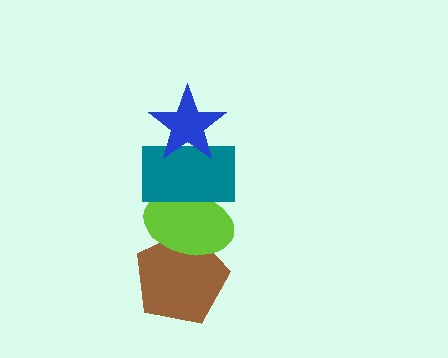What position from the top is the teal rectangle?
The teal rectangle is 2nd from the top.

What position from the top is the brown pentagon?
The brown pentagon is 4th from the top.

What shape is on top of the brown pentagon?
The lime ellipse is on top of the brown pentagon.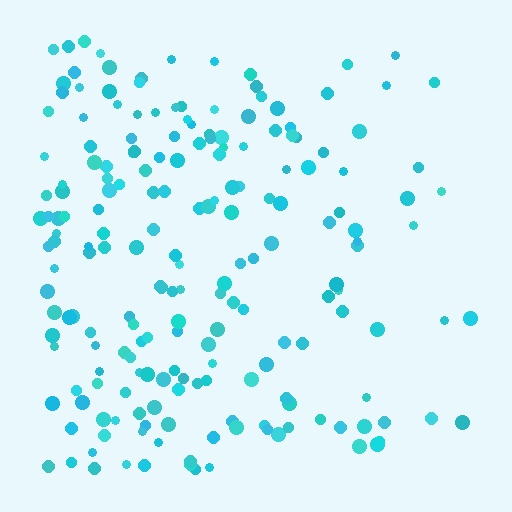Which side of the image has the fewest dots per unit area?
The right.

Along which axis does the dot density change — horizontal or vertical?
Horizontal.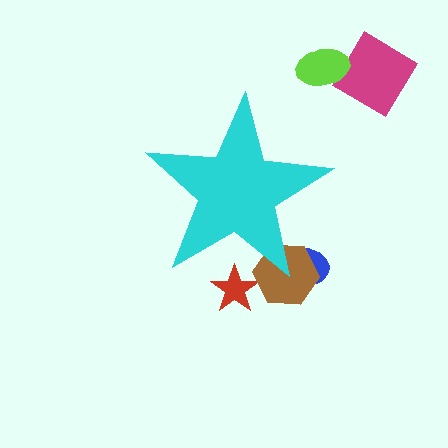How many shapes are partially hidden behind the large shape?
3 shapes are partially hidden.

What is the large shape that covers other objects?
A cyan star.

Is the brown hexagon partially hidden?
Yes, the brown hexagon is partially hidden behind the cyan star.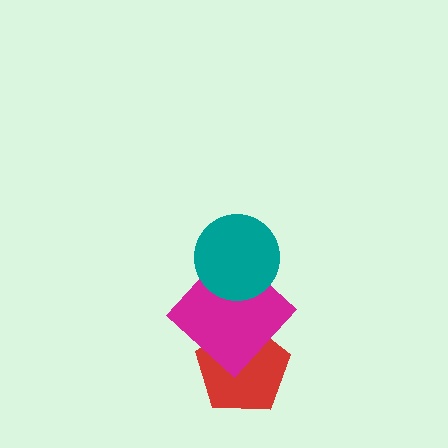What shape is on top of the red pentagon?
The magenta diamond is on top of the red pentagon.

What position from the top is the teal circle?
The teal circle is 1st from the top.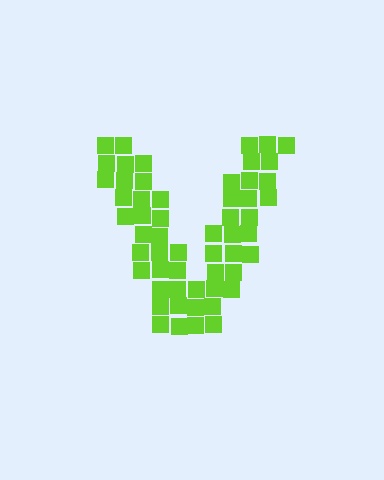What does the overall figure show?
The overall figure shows the letter V.